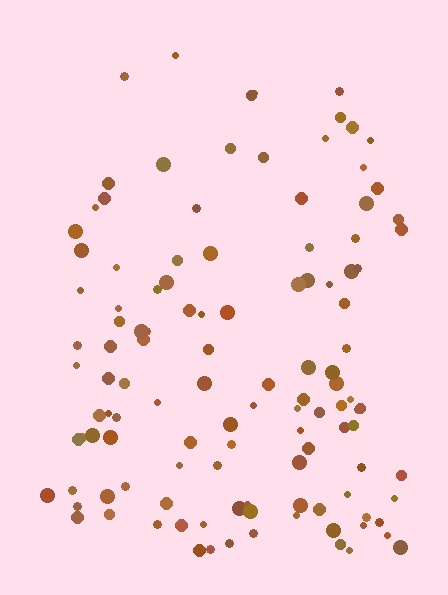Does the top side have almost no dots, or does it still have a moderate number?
Still a moderate number, just noticeably fewer than the bottom.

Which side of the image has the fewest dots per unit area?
The top.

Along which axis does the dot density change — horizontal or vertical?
Vertical.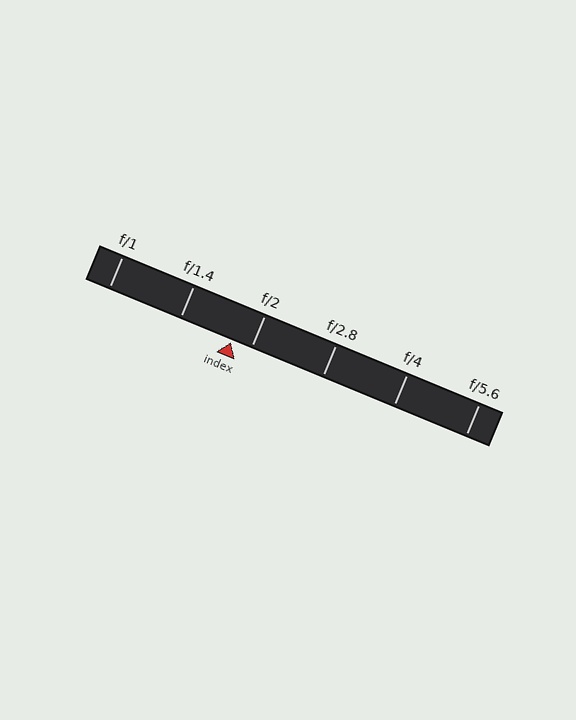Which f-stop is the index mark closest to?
The index mark is closest to f/2.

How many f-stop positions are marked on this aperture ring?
There are 6 f-stop positions marked.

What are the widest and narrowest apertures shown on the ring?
The widest aperture shown is f/1 and the narrowest is f/5.6.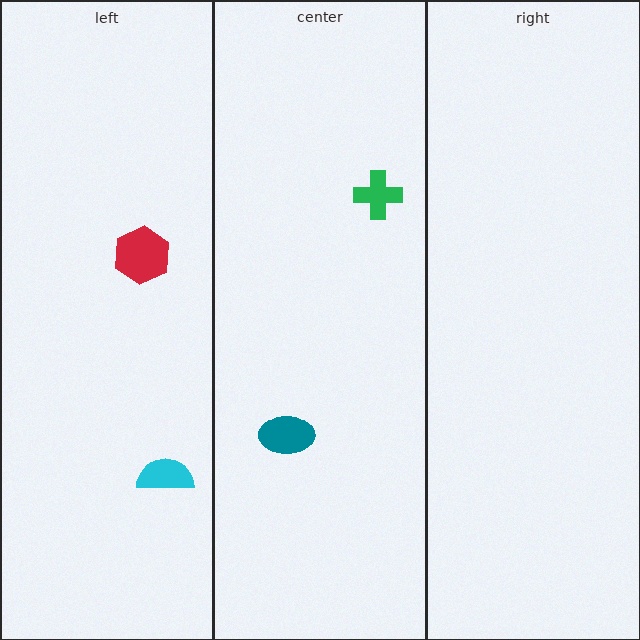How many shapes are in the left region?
2.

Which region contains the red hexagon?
The left region.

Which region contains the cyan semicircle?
The left region.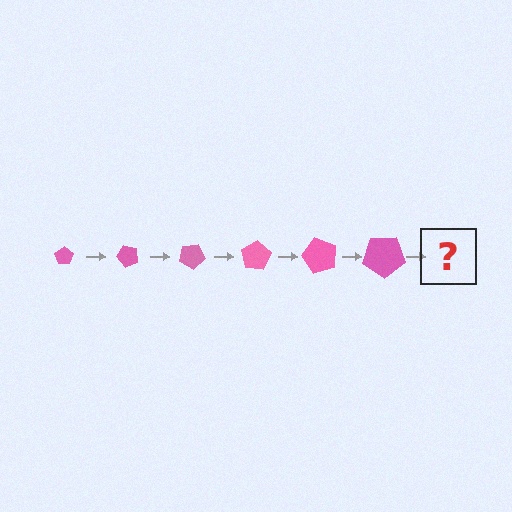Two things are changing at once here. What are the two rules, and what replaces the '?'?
The two rules are that the pentagon grows larger each step and it rotates 50 degrees each step. The '?' should be a pentagon, larger than the previous one and rotated 300 degrees from the start.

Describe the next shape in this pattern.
It should be a pentagon, larger than the previous one and rotated 300 degrees from the start.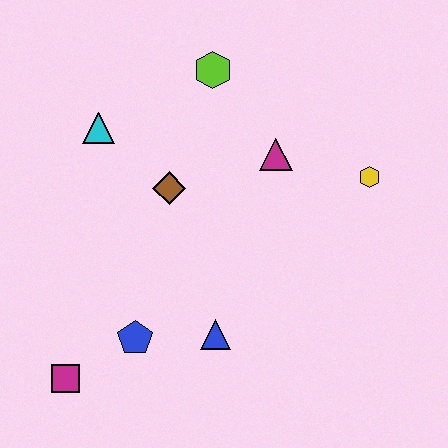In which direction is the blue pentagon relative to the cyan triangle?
The blue pentagon is below the cyan triangle.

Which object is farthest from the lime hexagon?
The magenta square is farthest from the lime hexagon.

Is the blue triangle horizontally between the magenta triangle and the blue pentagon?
Yes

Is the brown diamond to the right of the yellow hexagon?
No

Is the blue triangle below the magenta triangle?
Yes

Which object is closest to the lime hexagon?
The magenta triangle is closest to the lime hexagon.